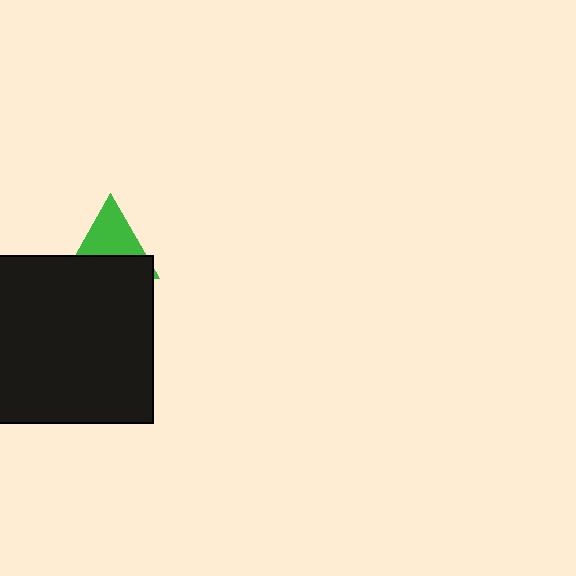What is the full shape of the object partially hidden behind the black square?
The partially hidden object is a green triangle.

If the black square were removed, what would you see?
You would see the complete green triangle.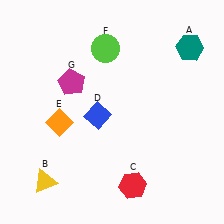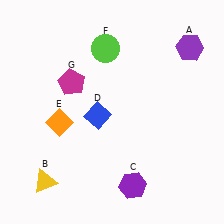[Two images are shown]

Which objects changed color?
A changed from teal to purple. C changed from red to purple.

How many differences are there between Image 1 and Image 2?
There are 2 differences between the two images.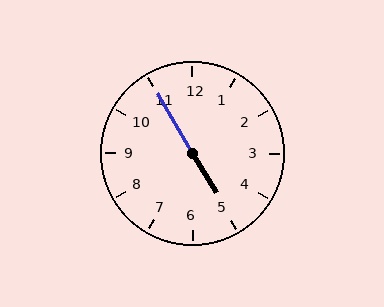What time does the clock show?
4:55.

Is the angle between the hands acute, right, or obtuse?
It is obtuse.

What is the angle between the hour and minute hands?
Approximately 178 degrees.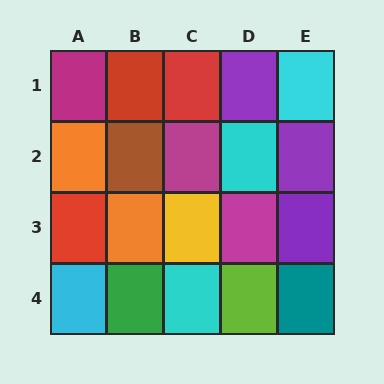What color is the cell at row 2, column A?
Orange.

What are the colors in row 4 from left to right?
Cyan, green, cyan, lime, teal.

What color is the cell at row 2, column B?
Brown.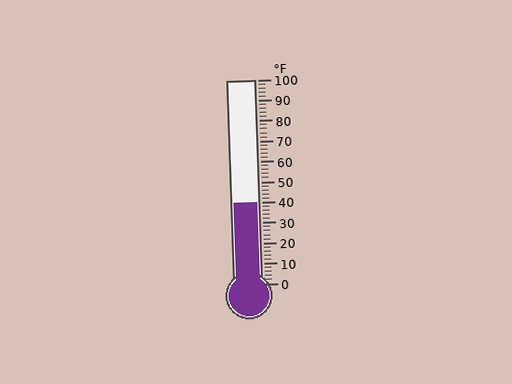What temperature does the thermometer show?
The thermometer shows approximately 40°F.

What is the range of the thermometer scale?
The thermometer scale ranges from 0°F to 100°F.